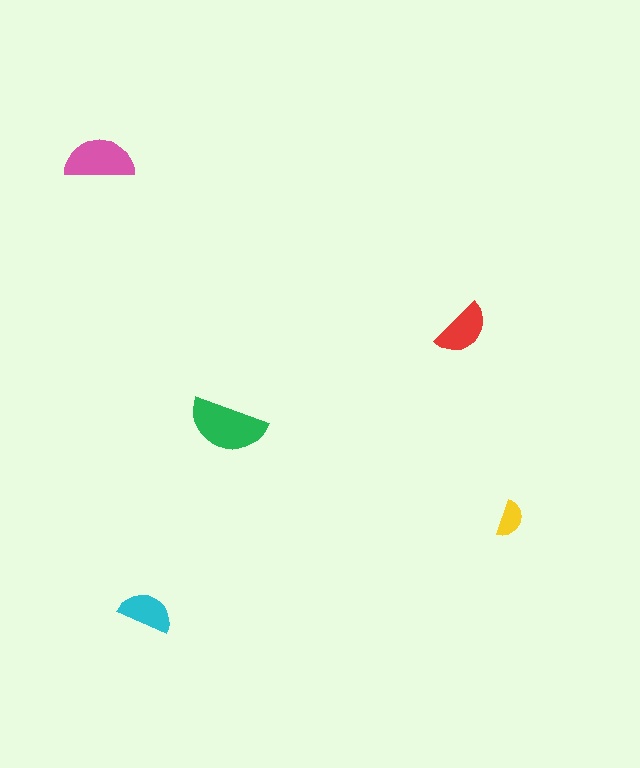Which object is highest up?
The pink semicircle is topmost.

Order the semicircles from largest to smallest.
the green one, the pink one, the red one, the cyan one, the yellow one.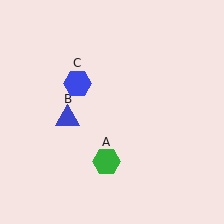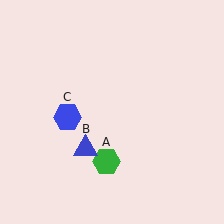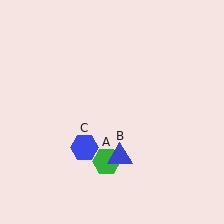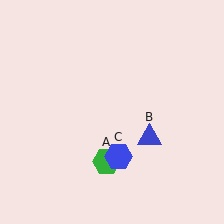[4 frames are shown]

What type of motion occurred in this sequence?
The blue triangle (object B), blue hexagon (object C) rotated counterclockwise around the center of the scene.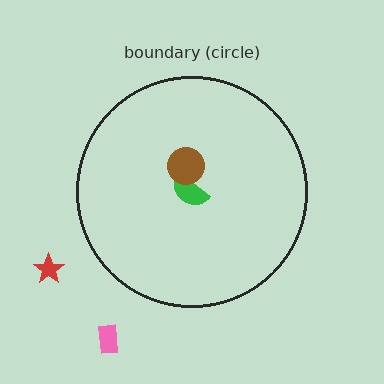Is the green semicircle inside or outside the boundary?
Inside.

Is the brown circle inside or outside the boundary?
Inside.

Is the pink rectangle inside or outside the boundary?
Outside.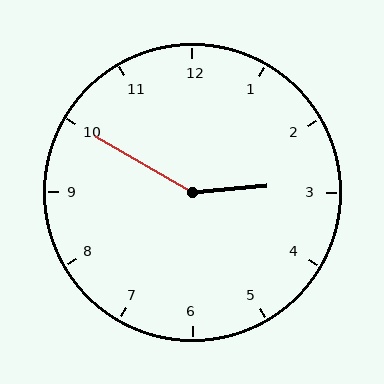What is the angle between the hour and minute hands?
Approximately 145 degrees.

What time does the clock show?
2:50.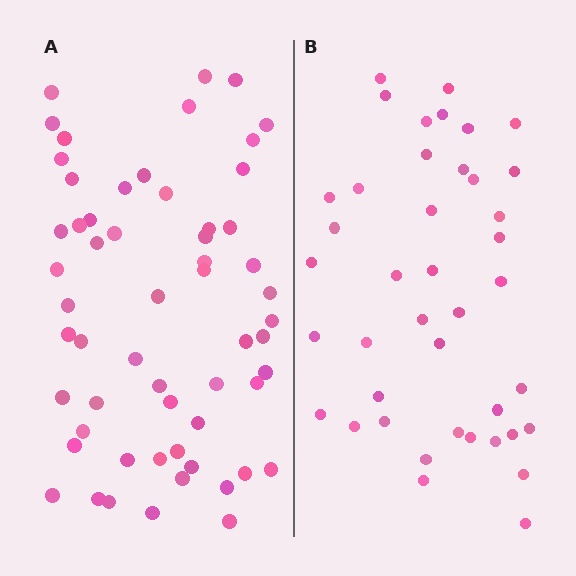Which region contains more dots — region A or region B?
Region A (the left region) has more dots.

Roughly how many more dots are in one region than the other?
Region A has approximately 15 more dots than region B.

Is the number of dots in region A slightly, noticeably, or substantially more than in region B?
Region A has noticeably more, but not dramatically so. The ratio is roughly 1.4 to 1.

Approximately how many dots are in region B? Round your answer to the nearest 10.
About 40 dots. (The exact count is 41, which rounds to 40.)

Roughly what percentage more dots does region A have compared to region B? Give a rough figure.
About 40% more.